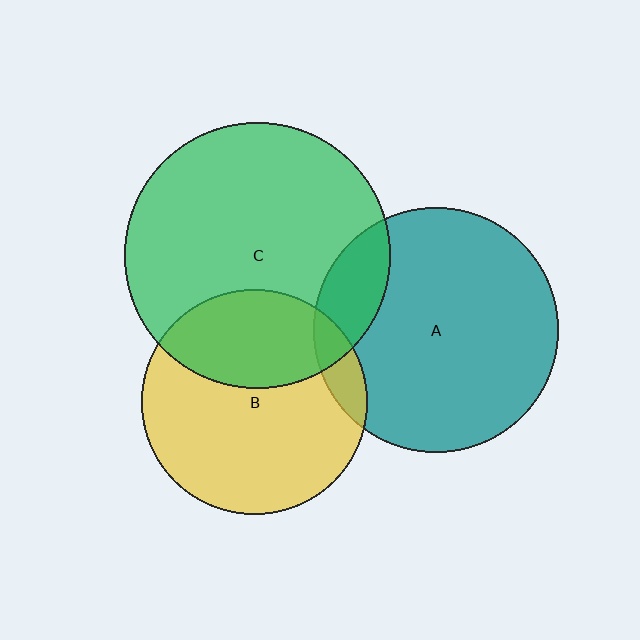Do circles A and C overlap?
Yes.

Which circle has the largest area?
Circle C (green).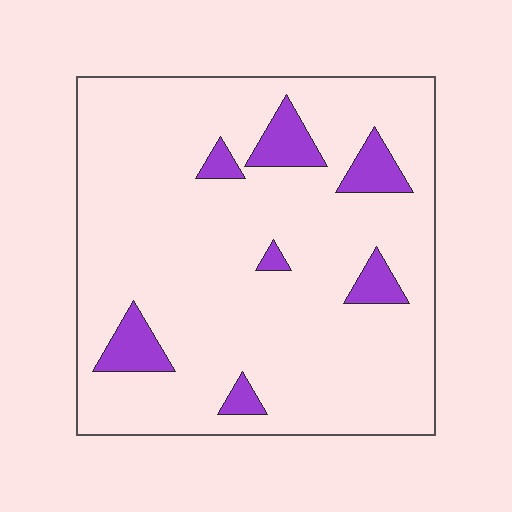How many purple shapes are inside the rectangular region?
7.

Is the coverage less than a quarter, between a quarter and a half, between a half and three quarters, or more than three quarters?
Less than a quarter.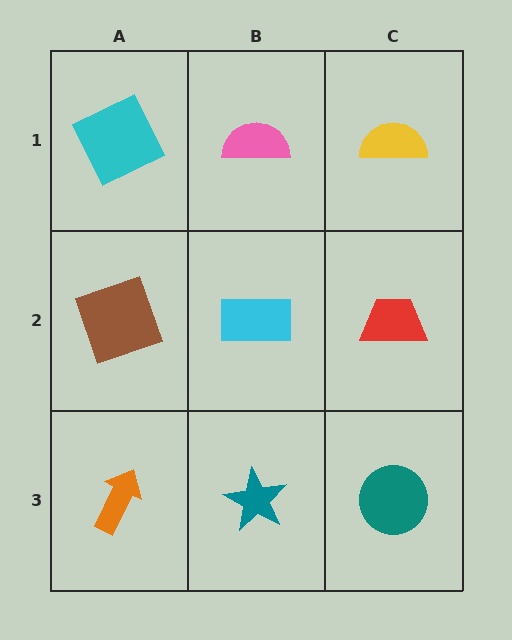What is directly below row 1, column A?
A brown square.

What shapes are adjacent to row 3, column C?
A red trapezoid (row 2, column C), a teal star (row 3, column B).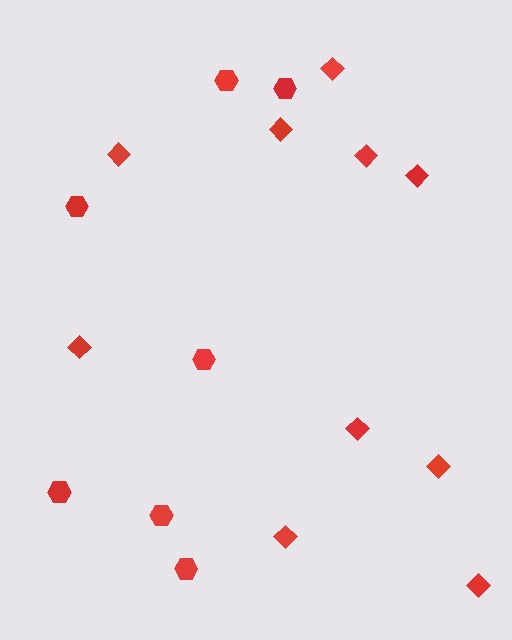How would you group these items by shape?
There are 2 groups: one group of hexagons (7) and one group of diamonds (10).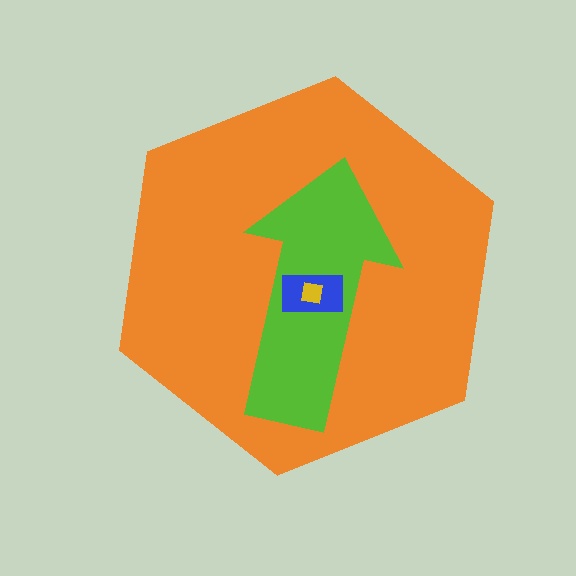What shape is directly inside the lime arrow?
The blue rectangle.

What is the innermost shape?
The yellow square.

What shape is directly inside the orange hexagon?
The lime arrow.